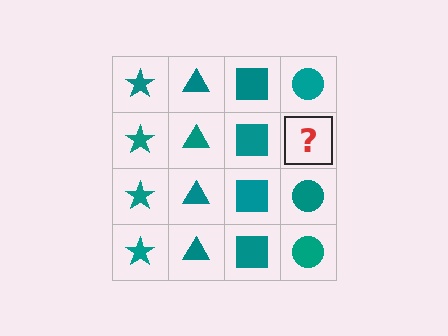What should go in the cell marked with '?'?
The missing cell should contain a teal circle.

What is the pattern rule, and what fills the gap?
The rule is that each column has a consistent shape. The gap should be filled with a teal circle.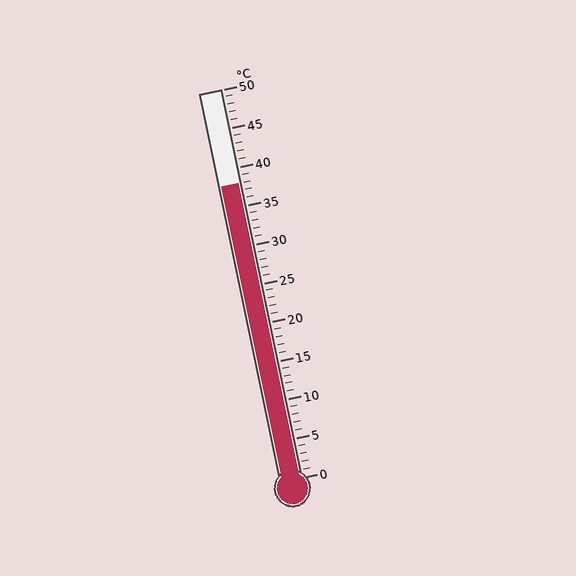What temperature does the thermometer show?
The thermometer shows approximately 38°C.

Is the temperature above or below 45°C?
The temperature is below 45°C.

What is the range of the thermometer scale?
The thermometer scale ranges from 0°C to 50°C.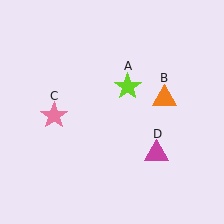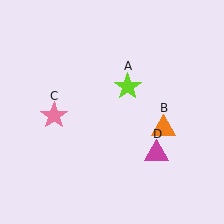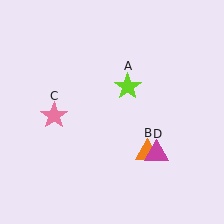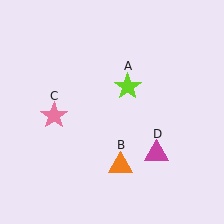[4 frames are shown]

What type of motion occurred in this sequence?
The orange triangle (object B) rotated clockwise around the center of the scene.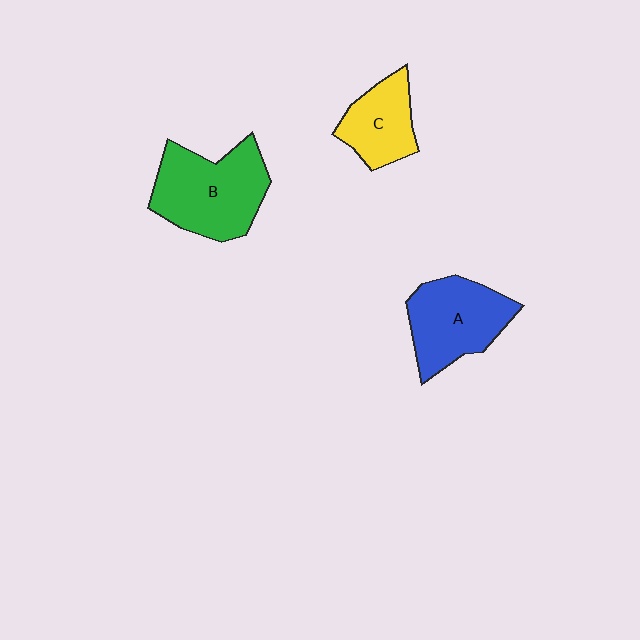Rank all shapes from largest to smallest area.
From largest to smallest: B (green), A (blue), C (yellow).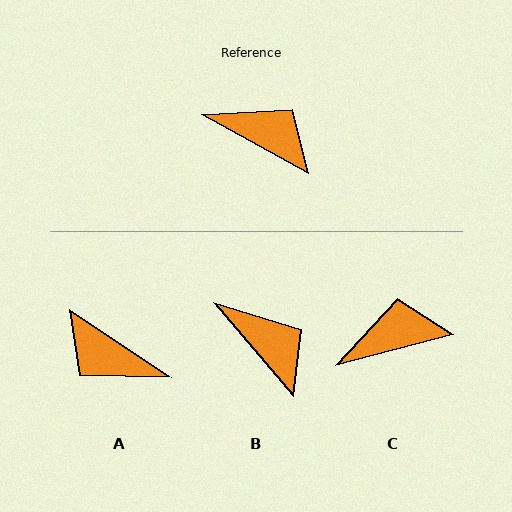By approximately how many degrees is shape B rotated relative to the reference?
Approximately 21 degrees clockwise.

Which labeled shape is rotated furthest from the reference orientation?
A, about 175 degrees away.